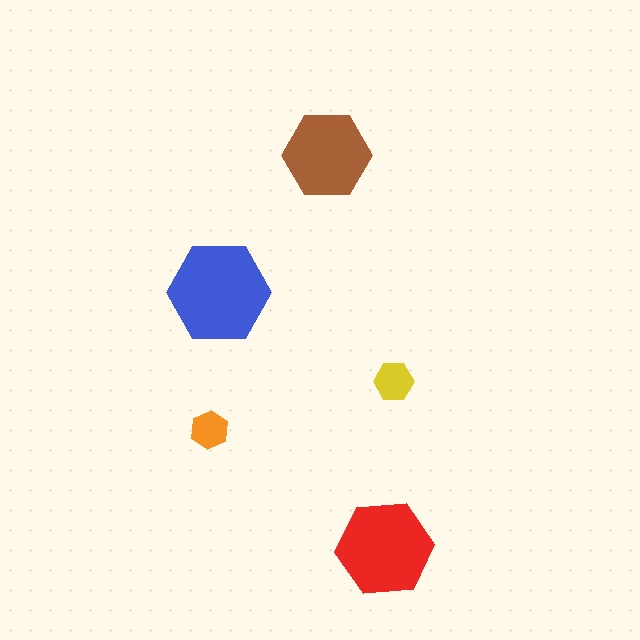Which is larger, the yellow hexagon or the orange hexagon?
The yellow one.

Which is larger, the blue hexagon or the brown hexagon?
The blue one.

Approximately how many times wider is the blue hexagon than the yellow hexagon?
About 2.5 times wider.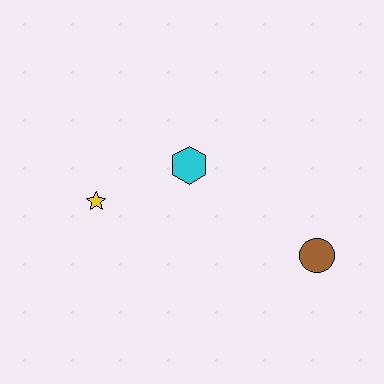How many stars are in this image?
There is 1 star.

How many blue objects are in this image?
There are no blue objects.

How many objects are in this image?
There are 3 objects.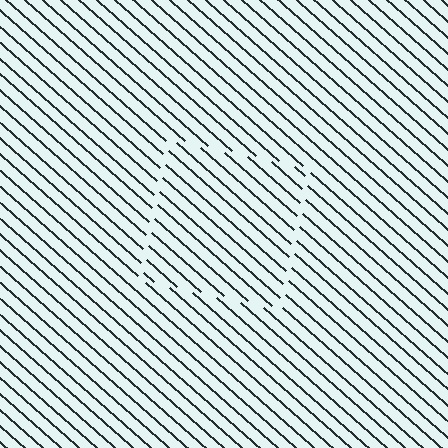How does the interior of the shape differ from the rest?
The interior of the shape contains the same grating, shifted by half a period — the contour is defined by the phase discontinuity where line-ends from the inner and outer gratings abut.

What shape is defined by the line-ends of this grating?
An illusory square. The interior of the shape contains the same grating, shifted by half a period — the contour is defined by the phase discontinuity where line-ends from the inner and outer gratings abut.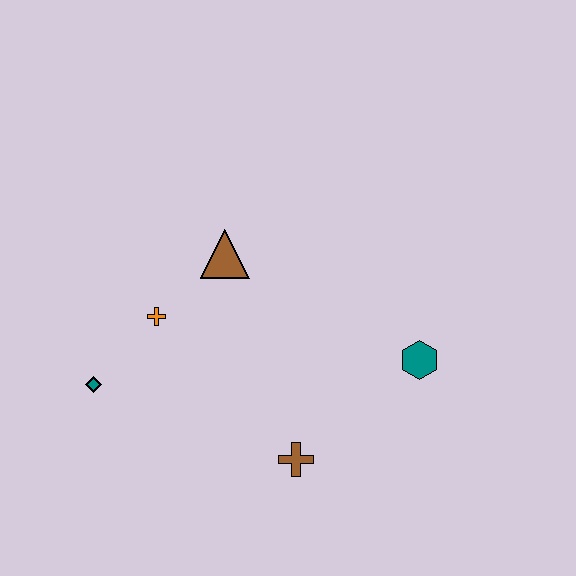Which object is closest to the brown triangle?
The orange cross is closest to the brown triangle.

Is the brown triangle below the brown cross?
No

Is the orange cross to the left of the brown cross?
Yes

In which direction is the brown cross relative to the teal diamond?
The brown cross is to the right of the teal diamond.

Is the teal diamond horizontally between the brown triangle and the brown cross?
No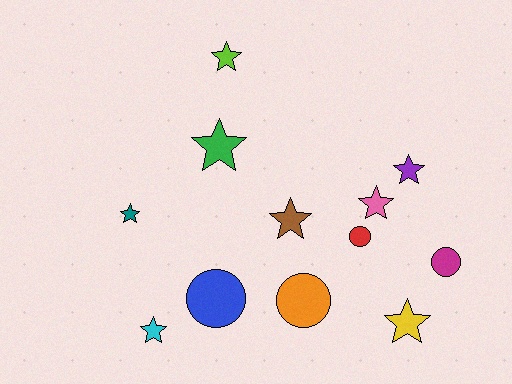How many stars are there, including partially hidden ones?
There are 8 stars.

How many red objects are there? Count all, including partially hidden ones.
There is 1 red object.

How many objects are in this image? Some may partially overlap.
There are 12 objects.